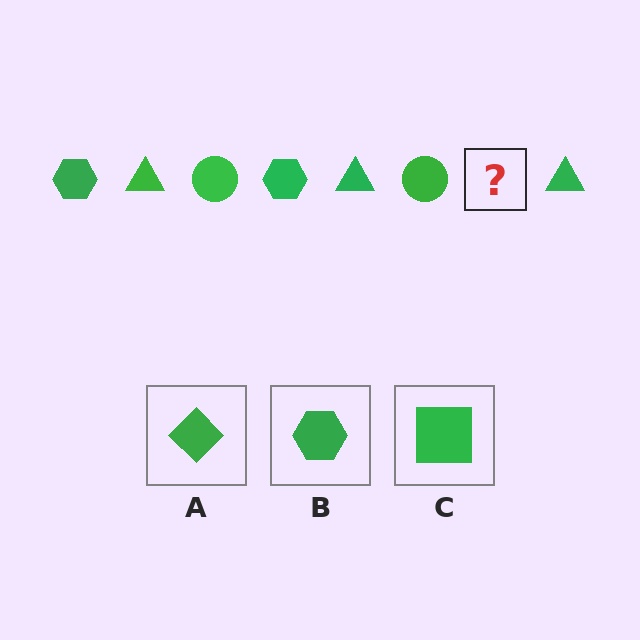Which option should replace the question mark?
Option B.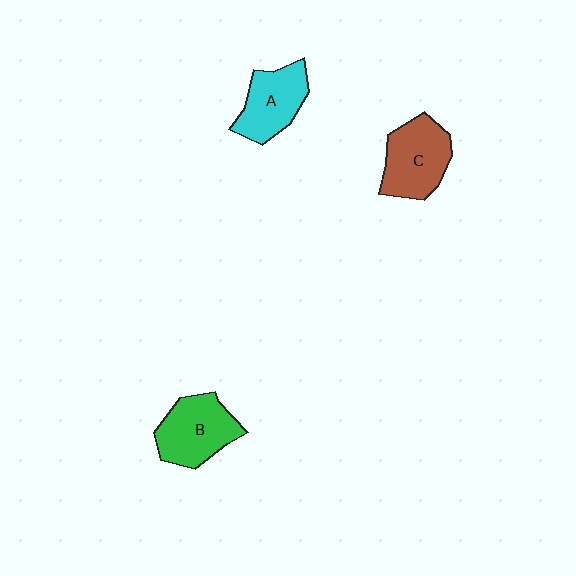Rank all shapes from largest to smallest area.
From largest to smallest: C (brown), B (green), A (cyan).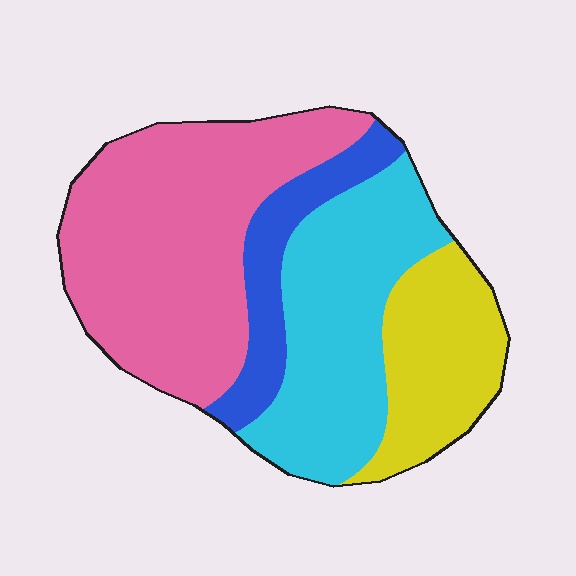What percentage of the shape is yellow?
Yellow takes up between a sixth and a third of the shape.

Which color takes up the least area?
Blue, at roughly 10%.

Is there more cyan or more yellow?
Cyan.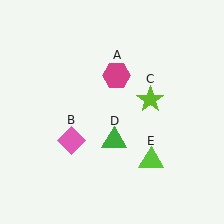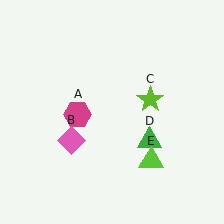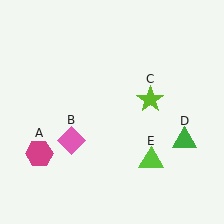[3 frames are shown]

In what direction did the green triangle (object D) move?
The green triangle (object D) moved right.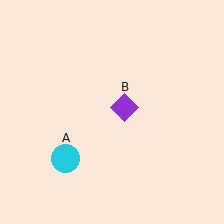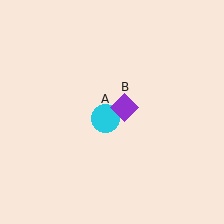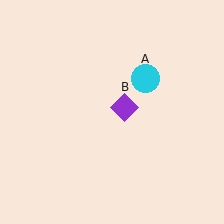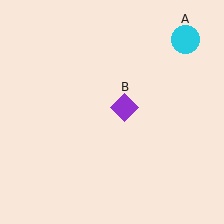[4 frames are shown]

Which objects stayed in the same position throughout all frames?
Purple diamond (object B) remained stationary.